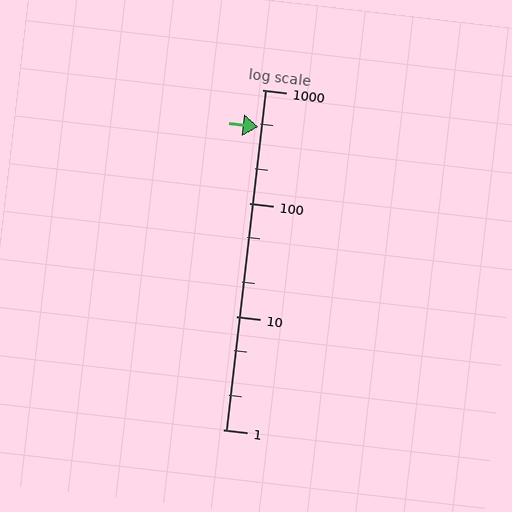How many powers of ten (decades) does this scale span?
The scale spans 3 decades, from 1 to 1000.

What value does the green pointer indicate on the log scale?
The pointer indicates approximately 470.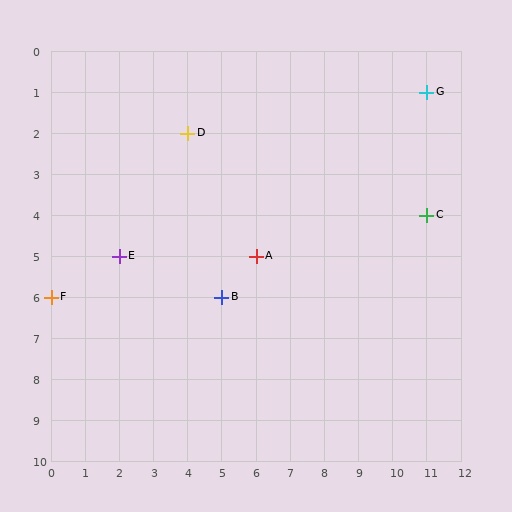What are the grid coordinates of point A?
Point A is at grid coordinates (6, 5).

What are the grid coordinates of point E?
Point E is at grid coordinates (2, 5).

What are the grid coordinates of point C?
Point C is at grid coordinates (11, 4).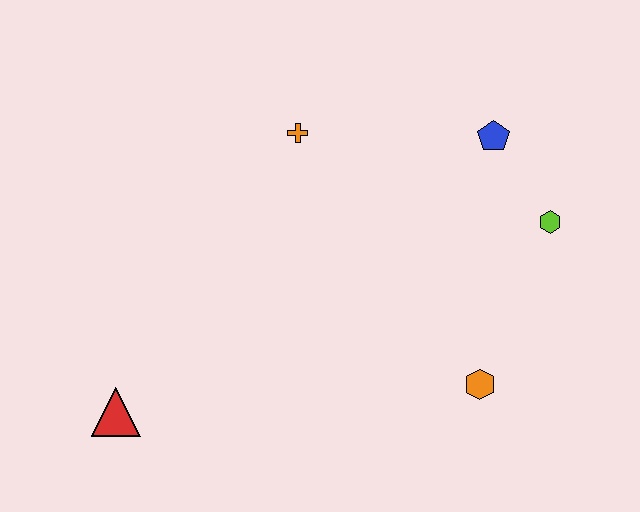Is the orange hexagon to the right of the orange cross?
Yes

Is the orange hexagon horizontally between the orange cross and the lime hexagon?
Yes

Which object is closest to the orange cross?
The blue pentagon is closest to the orange cross.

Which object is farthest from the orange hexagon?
The red triangle is farthest from the orange hexagon.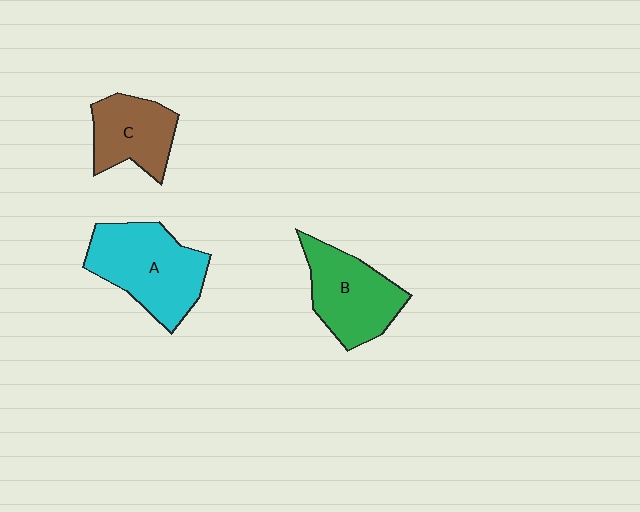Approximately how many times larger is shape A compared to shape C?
Approximately 1.5 times.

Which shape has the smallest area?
Shape C (brown).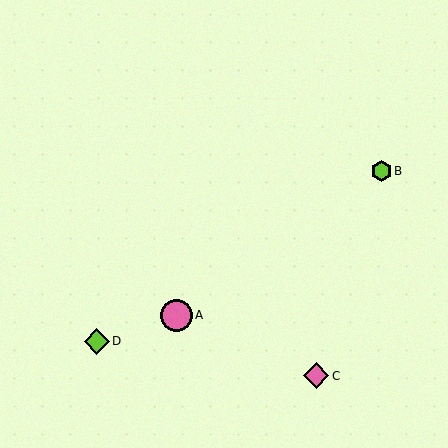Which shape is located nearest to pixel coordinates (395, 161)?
The lime hexagon (labeled B) at (381, 171) is nearest to that location.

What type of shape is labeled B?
Shape B is a lime hexagon.